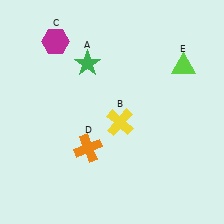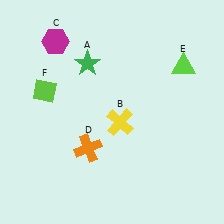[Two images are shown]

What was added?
A lime diamond (F) was added in Image 2.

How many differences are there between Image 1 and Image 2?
There is 1 difference between the two images.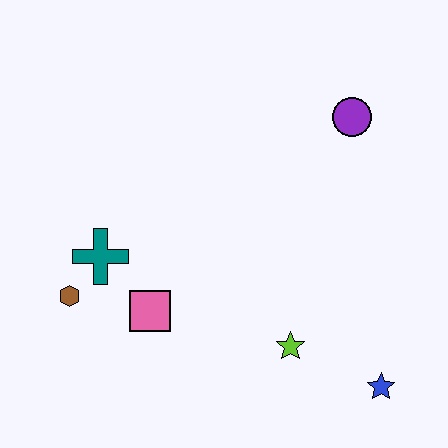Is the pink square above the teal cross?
No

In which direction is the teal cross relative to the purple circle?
The teal cross is to the left of the purple circle.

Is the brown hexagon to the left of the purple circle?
Yes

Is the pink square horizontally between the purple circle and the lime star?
No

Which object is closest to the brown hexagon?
The teal cross is closest to the brown hexagon.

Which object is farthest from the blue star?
The brown hexagon is farthest from the blue star.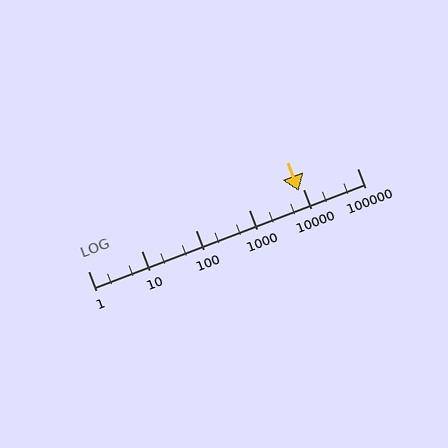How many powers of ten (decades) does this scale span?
The scale spans 5 decades, from 1 to 100000.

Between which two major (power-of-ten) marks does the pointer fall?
The pointer is between 1000 and 10000.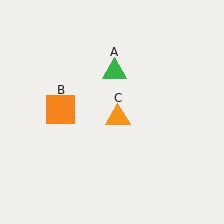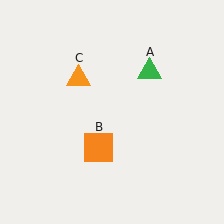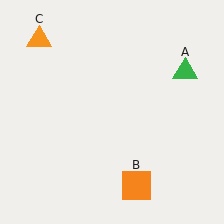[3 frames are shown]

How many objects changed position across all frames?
3 objects changed position: green triangle (object A), orange square (object B), orange triangle (object C).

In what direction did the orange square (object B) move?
The orange square (object B) moved down and to the right.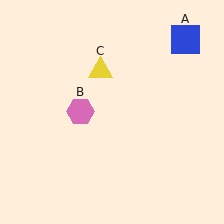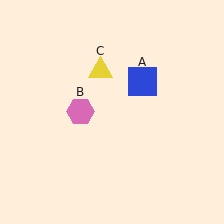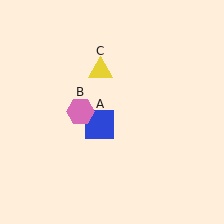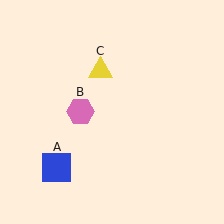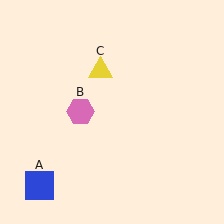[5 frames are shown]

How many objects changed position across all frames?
1 object changed position: blue square (object A).